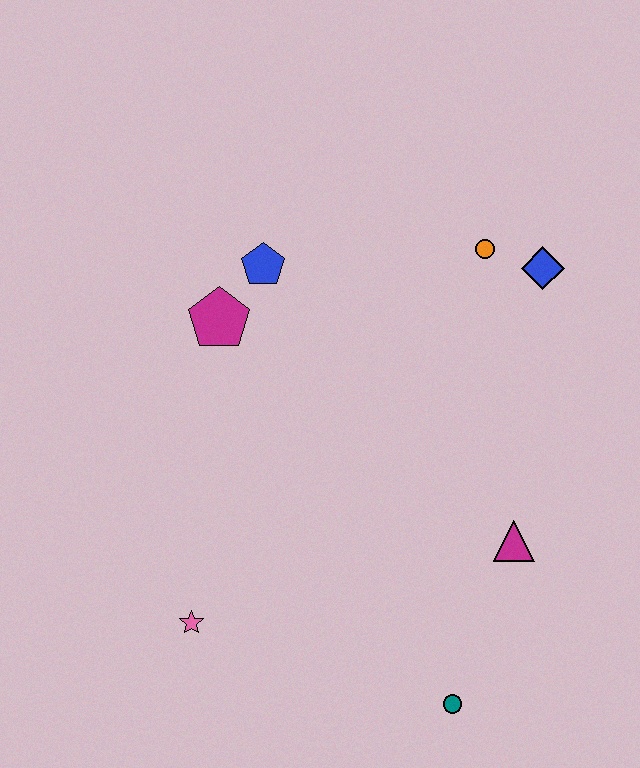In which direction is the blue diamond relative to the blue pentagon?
The blue diamond is to the right of the blue pentagon.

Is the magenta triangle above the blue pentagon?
No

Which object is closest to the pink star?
The teal circle is closest to the pink star.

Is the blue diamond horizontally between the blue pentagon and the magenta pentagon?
No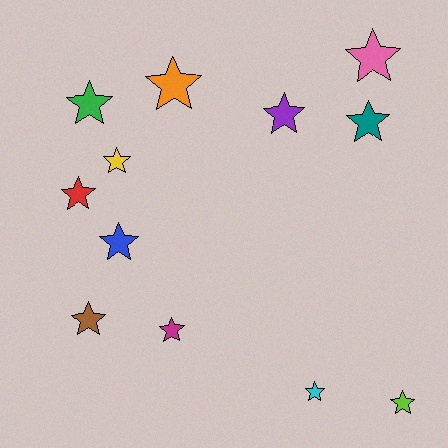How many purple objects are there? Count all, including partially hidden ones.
There is 1 purple object.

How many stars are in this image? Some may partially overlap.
There are 12 stars.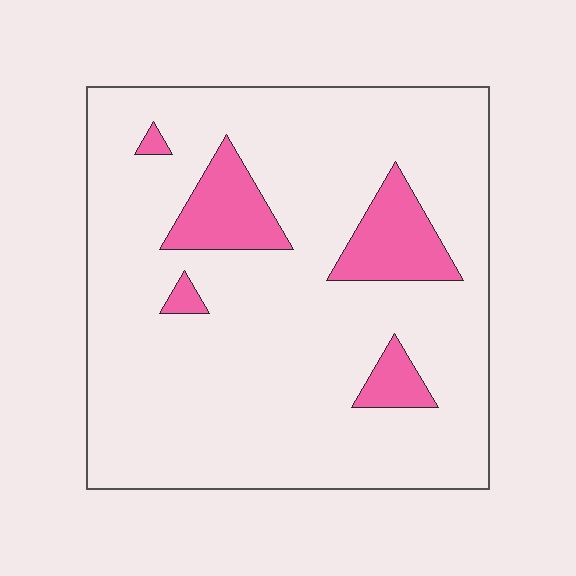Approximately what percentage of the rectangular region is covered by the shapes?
Approximately 15%.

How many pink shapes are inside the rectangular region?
5.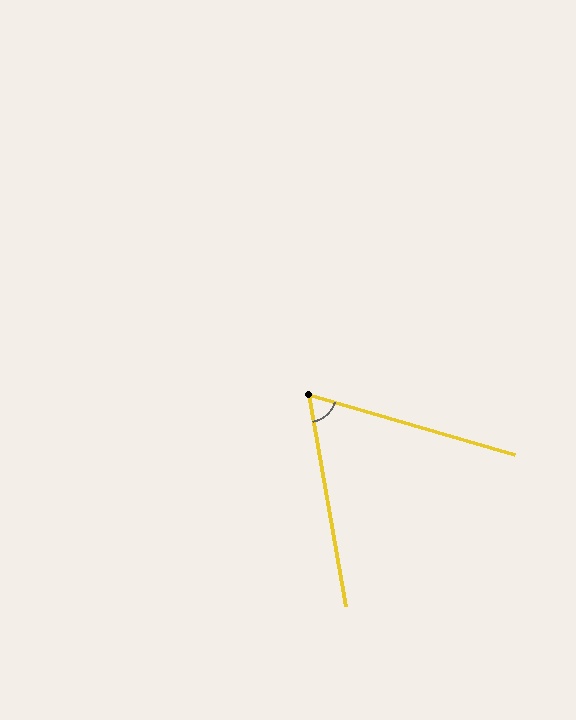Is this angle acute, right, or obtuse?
It is acute.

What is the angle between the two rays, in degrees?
Approximately 64 degrees.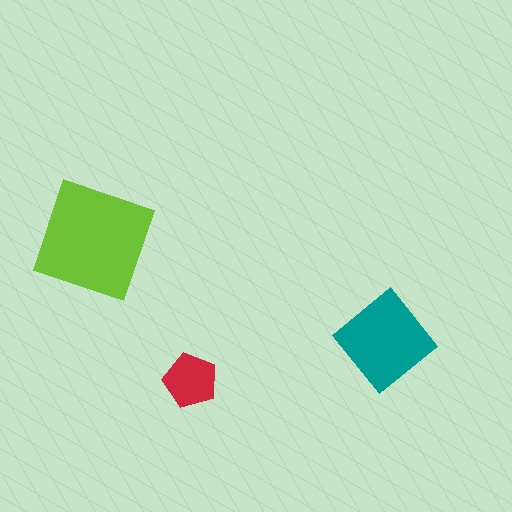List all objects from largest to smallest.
The lime square, the teal diamond, the red pentagon.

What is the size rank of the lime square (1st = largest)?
1st.